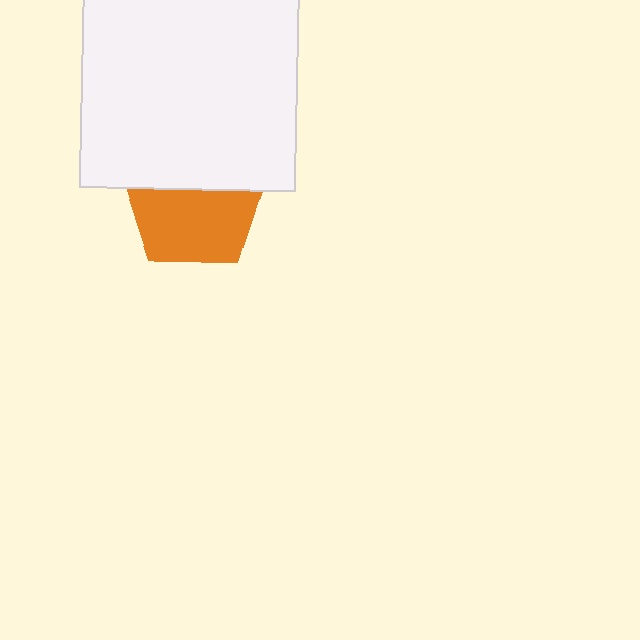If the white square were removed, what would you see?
You would see the complete orange pentagon.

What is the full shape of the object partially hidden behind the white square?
The partially hidden object is an orange pentagon.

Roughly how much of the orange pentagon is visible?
About half of it is visible (roughly 58%).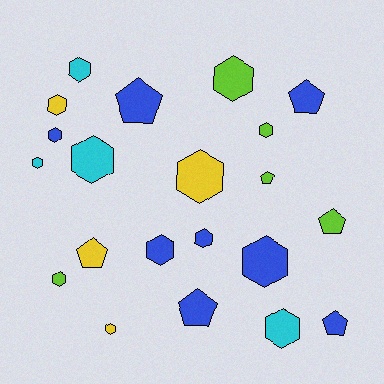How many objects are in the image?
There are 21 objects.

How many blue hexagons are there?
There are 4 blue hexagons.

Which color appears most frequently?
Blue, with 8 objects.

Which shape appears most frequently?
Hexagon, with 14 objects.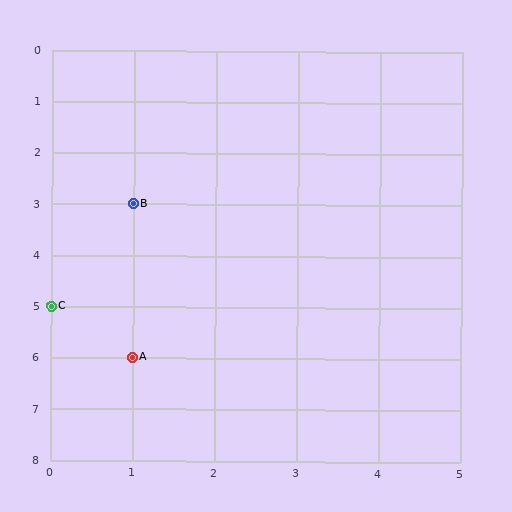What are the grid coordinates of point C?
Point C is at grid coordinates (0, 5).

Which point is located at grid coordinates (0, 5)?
Point C is at (0, 5).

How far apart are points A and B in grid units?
Points A and B are 3 rows apart.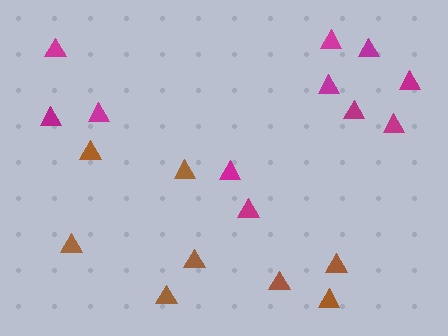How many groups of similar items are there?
There are 2 groups: one group of magenta triangles (11) and one group of brown triangles (8).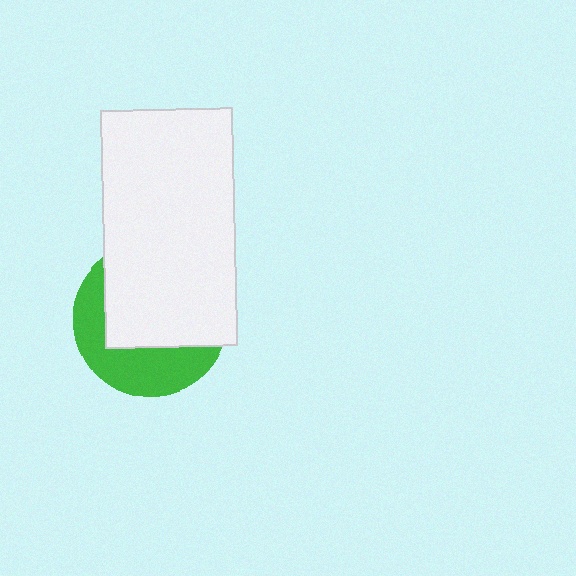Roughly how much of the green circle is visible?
A small part of it is visible (roughly 38%).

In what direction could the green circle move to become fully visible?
The green circle could move down. That would shift it out from behind the white rectangle entirely.